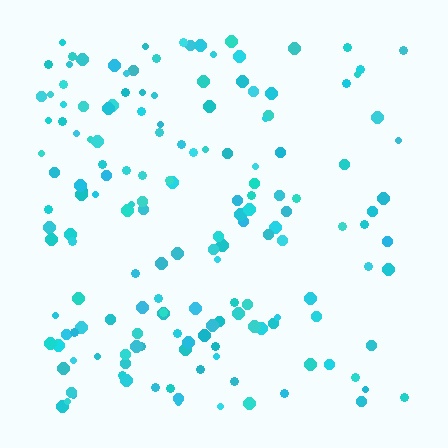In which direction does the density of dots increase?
From right to left, with the left side densest.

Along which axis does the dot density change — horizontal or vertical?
Horizontal.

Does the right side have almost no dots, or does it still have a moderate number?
Still a moderate number, just noticeably fewer than the left.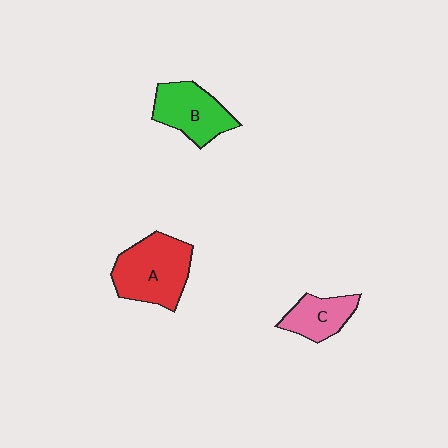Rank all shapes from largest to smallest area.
From largest to smallest: A (red), B (green), C (pink).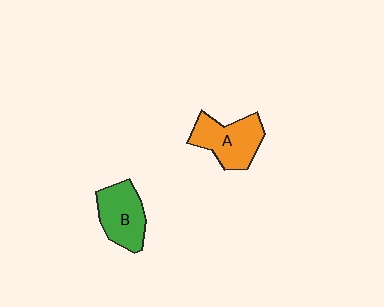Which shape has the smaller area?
Shape B (green).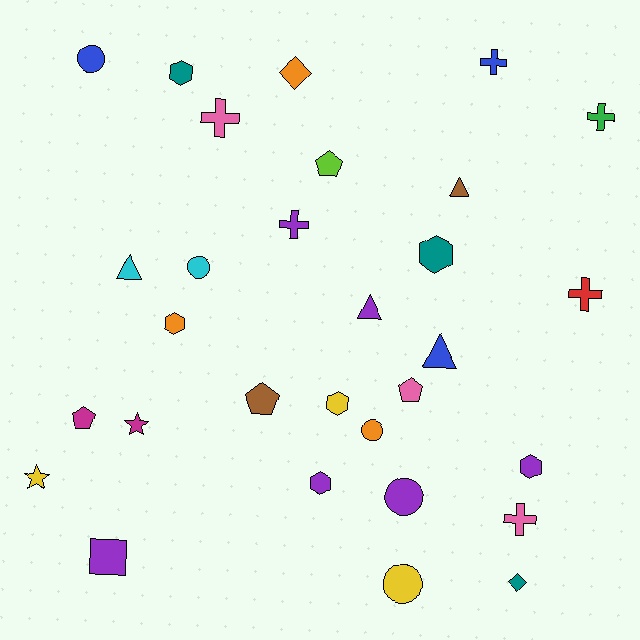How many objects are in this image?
There are 30 objects.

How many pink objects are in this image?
There are 3 pink objects.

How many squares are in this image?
There is 1 square.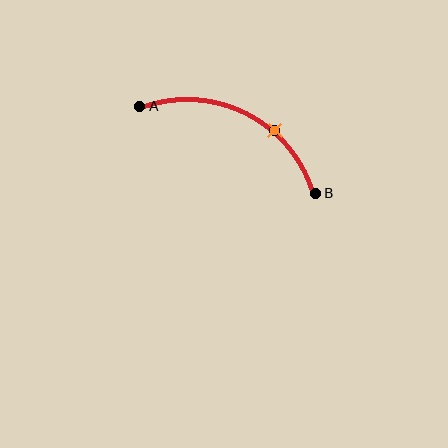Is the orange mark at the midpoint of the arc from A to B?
No. The orange mark lies on the arc but is closer to endpoint B. The arc midpoint would be at the point on the curve equidistant along the arc from both A and B.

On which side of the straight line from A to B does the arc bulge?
The arc bulges above the straight line connecting A and B.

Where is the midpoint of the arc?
The arc midpoint is the point on the curve farthest from the straight line joining A and B. It sits above that line.